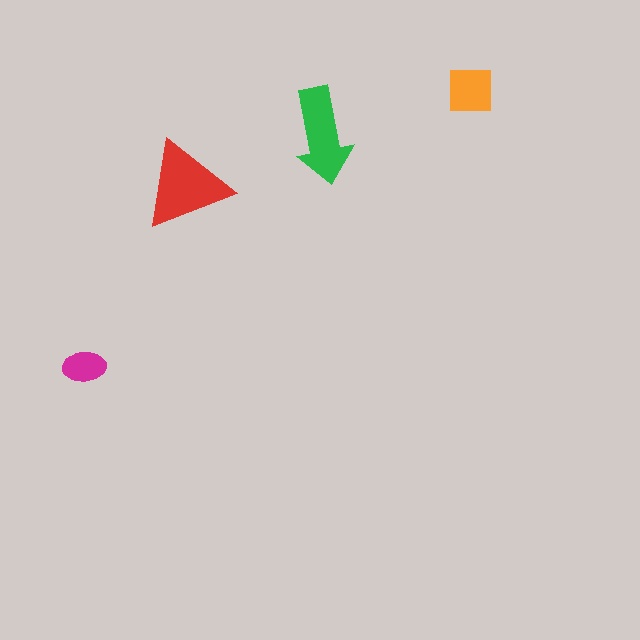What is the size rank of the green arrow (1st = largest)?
2nd.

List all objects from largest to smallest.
The red triangle, the green arrow, the orange square, the magenta ellipse.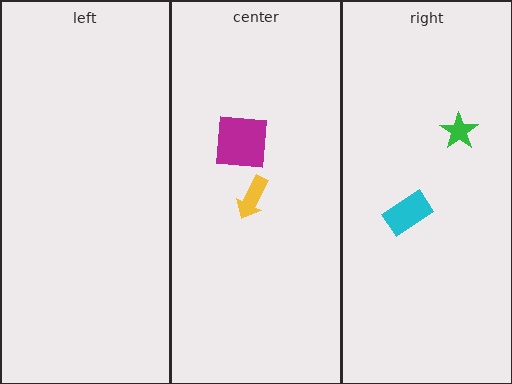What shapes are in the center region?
The purple trapezoid, the magenta square, the yellow arrow.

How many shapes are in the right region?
2.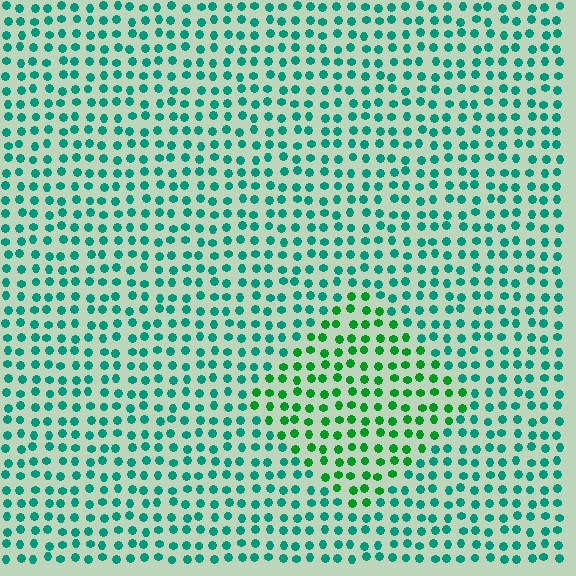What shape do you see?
I see a diamond.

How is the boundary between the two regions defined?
The boundary is defined purely by a slight shift in hue (about 36 degrees). Spacing, size, and orientation are identical on both sides.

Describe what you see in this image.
The image is filled with small teal elements in a uniform arrangement. A diamond-shaped region is visible where the elements are tinted to a slightly different hue, forming a subtle color boundary.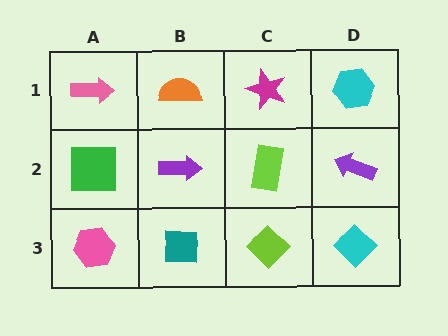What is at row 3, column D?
A cyan diamond.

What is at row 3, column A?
A pink hexagon.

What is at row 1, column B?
An orange semicircle.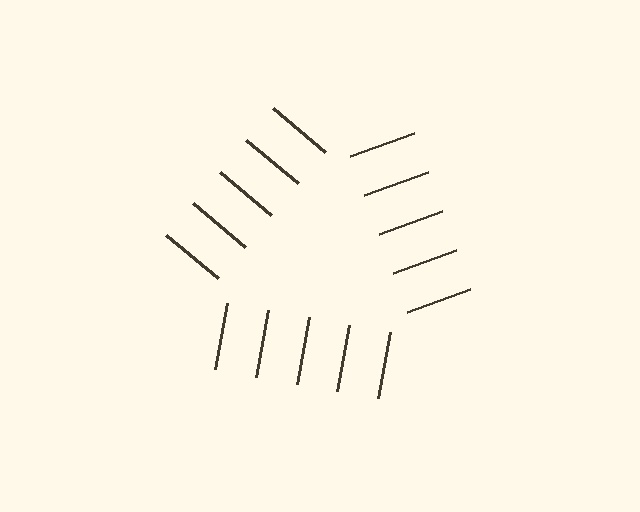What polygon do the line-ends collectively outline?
An illusory triangle — the line segments terminate on its edges but no continuous stroke is drawn.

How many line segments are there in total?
15 — 5 along each of the 3 edges.